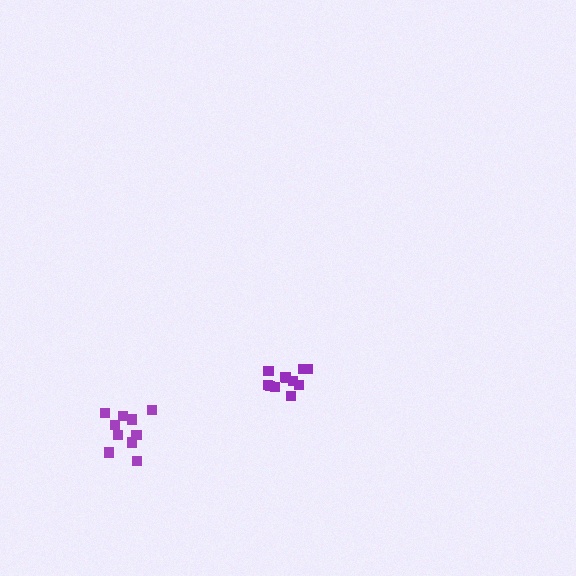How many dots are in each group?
Group 1: 11 dots, Group 2: 10 dots (21 total).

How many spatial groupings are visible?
There are 2 spatial groupings.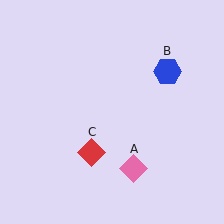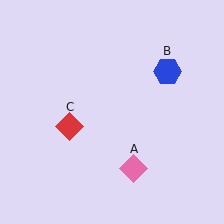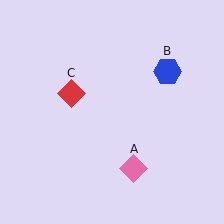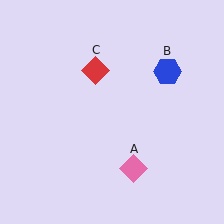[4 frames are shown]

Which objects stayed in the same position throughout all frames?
Pink diamond (object A) and blue hexagon (object B) remained stationary.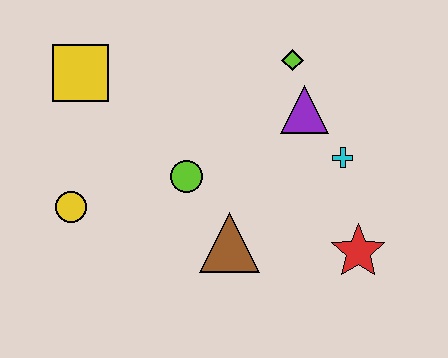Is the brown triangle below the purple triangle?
Yes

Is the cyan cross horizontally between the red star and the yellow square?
Yes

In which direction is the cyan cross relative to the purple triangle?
The cyan cross is below the purple triangle.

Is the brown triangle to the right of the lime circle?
Yes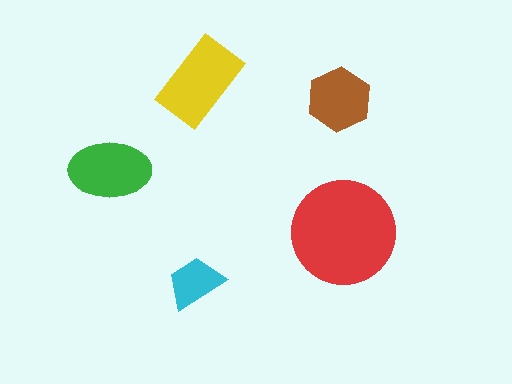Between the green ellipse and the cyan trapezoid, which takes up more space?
The green ellipse.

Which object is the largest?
The red circle.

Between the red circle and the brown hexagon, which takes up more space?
The red circle.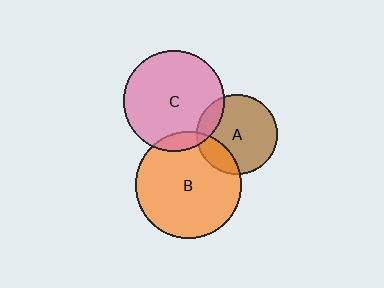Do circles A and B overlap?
Yes.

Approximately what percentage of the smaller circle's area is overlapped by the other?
Approximately 20%.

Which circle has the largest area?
Circle B (orange).